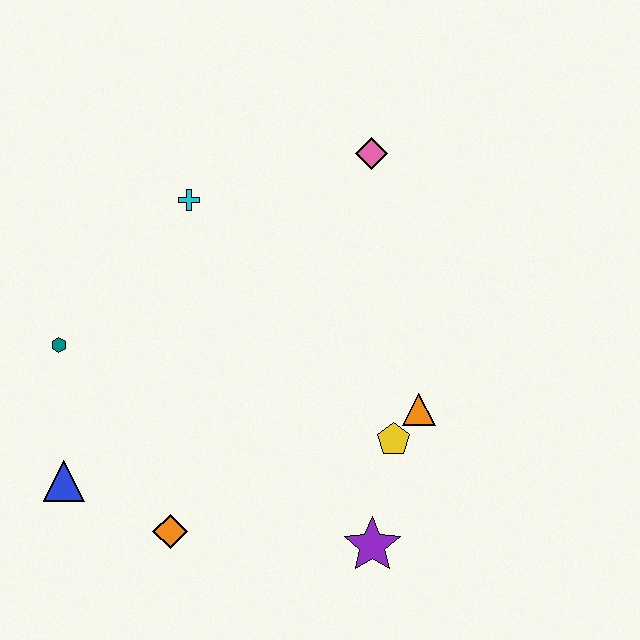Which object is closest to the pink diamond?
The cyan cross is closest to the pink diamond.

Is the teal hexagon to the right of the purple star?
No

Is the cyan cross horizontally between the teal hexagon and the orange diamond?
No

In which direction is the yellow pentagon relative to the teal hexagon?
The yellow pentagon is to the right of the teal hexagon.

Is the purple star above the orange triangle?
No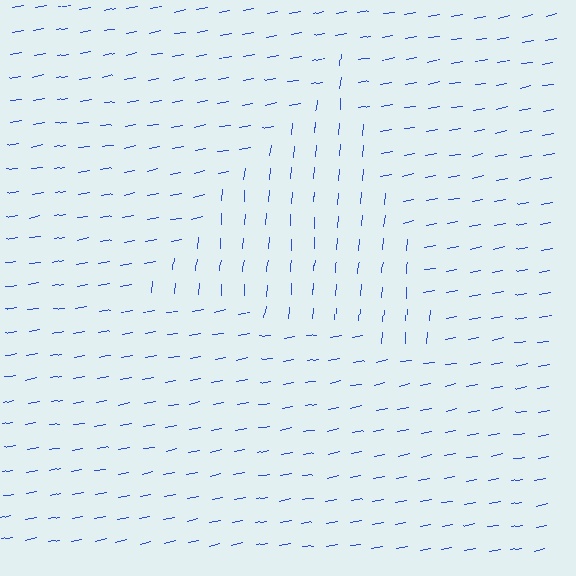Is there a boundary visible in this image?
Yes, there is a texture boundary formed by a change in line orientation.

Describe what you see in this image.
The image is filled with small blue line segments. A triangle region in the image has lines oriented differently from the surrounding lines, creating a visible texture boundary.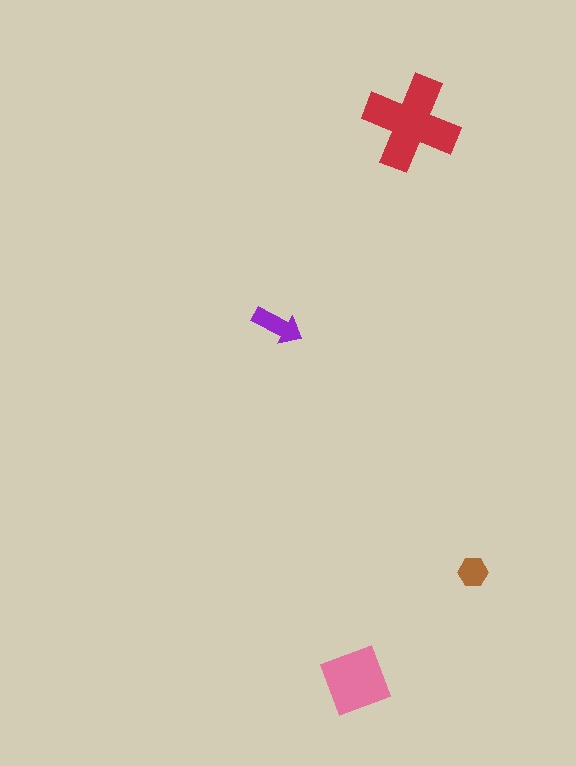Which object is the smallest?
The brown hexagon.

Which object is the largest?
The red cross.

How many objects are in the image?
There are 4 objects in the image.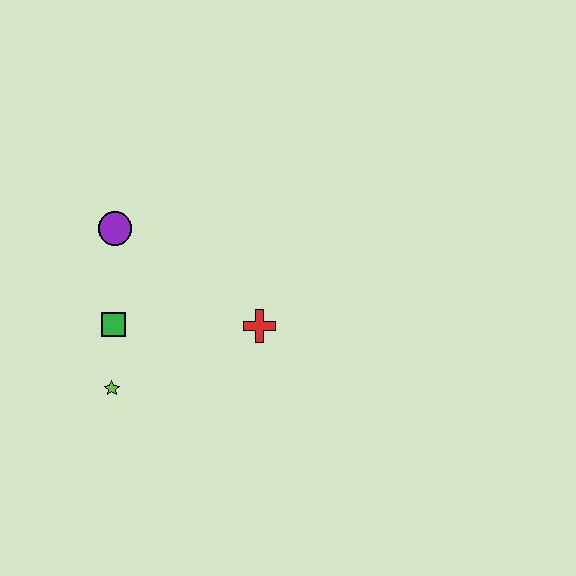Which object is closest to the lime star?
The green square is closest to the lime star.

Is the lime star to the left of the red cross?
Yes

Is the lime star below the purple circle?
Yes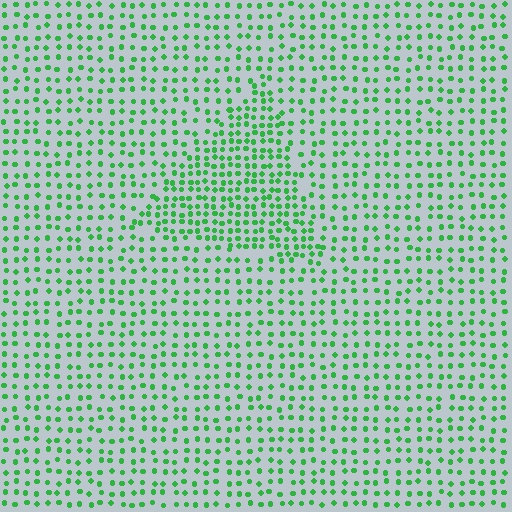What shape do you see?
I see a triangle.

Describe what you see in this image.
The image contains small green elements arranged at two different densities. A triangle-shaped region is visible where the elements are more densely packed than the surrounding area.